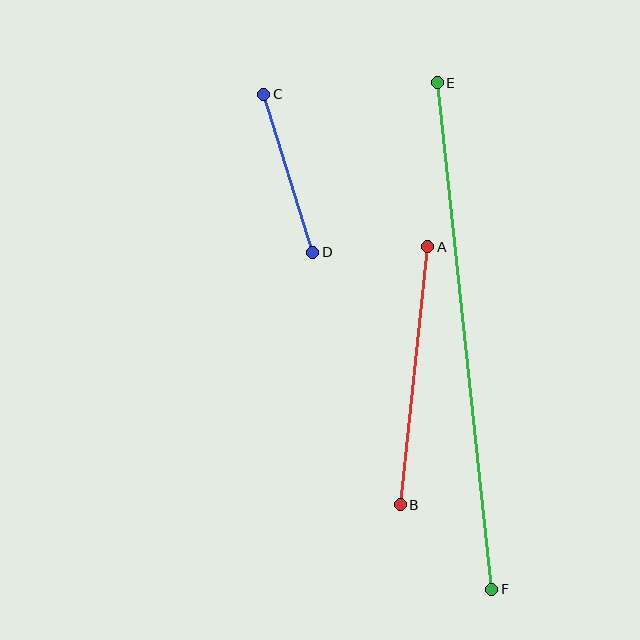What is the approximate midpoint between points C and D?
The midpoint is at approximately (288, 173) pixels.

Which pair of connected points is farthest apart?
Points E and F are farthest apart.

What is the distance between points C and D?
The distance is approximately 165 pixels.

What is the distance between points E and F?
The distance is approximately 510 pixels.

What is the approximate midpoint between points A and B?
The midpoint is at approximately (414, 376) pixels.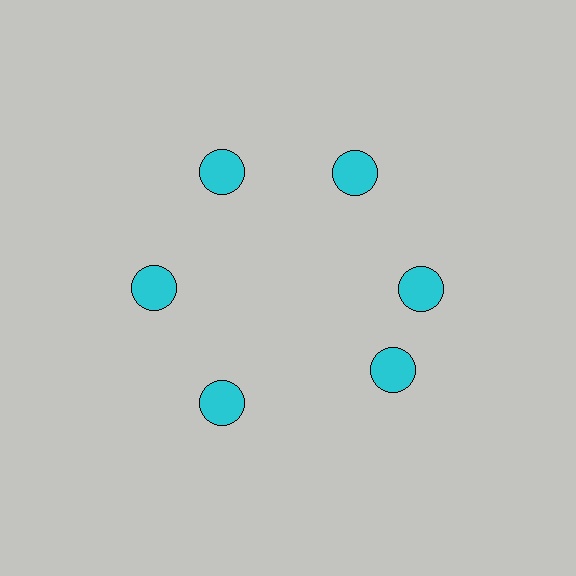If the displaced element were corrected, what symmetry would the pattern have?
It would have 6-fold rotational symmetry — the pattern would map onto itself every 60 degrees.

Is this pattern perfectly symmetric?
No. The 6 cyan circles are arranged in a ring, but one element near the 5 o'clock position is rotated out of alignment along the ring, breaking the 6-fold rotational symmetry.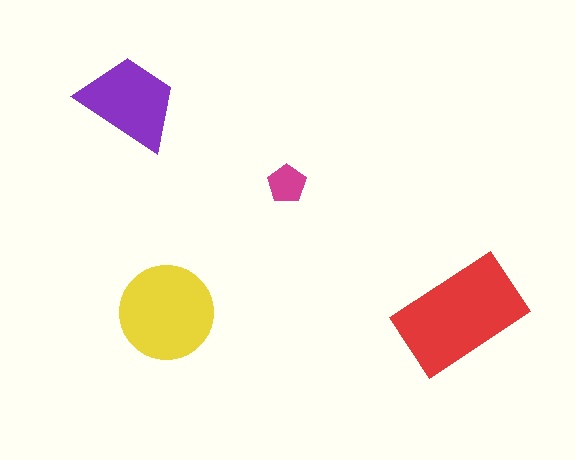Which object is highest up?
The purple trapezoid is topmost.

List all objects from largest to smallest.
The red rectangle, the yellow circle, the purple trapezoid, the magenta pentagon.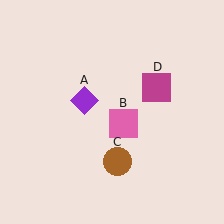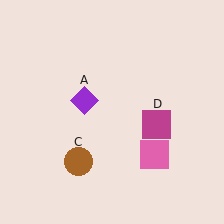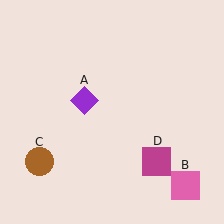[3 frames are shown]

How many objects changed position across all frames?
3 objects changed position: pink square (object B), brown circle (object C), magenta square (object D).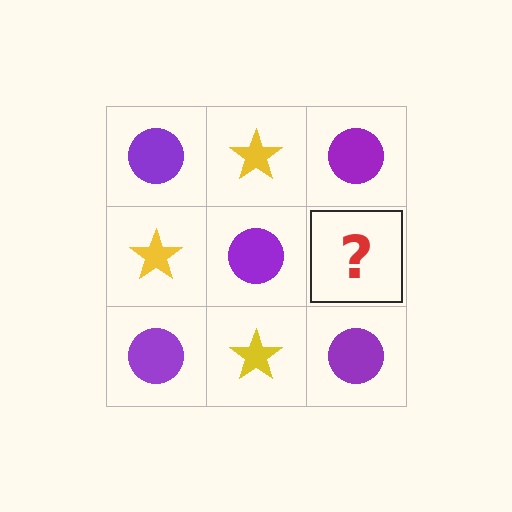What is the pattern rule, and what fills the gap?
The rule is that it alternates purple circle and yellow star in a checkerboard pattern. The gap should be filled with a yellow star.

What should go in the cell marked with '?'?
The missing cell should contain a yellow star.